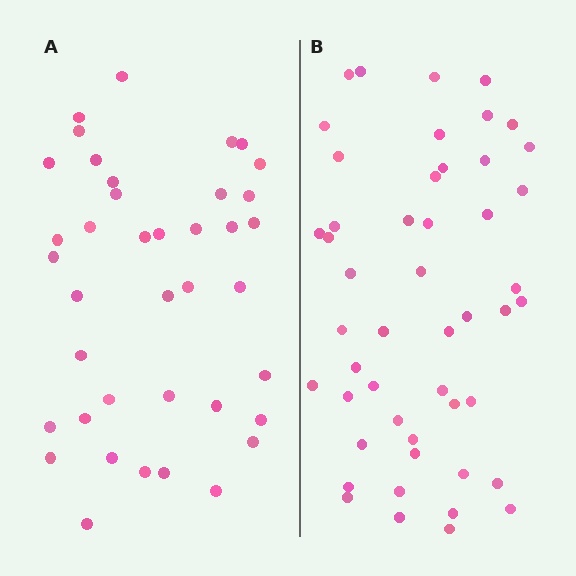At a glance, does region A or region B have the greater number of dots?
Region B (the right region) has more dots.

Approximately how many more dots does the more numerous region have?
Region B has roughly 10 or so more dots than region A.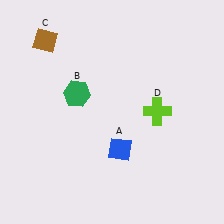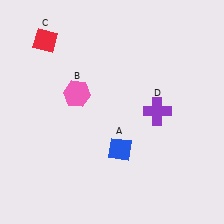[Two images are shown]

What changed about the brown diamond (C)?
In Image 1, C is brown. In Image 2, it changed to red.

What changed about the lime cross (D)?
In Image 1, D is lime. In Image 2, it changed to purple.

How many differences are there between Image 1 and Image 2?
There are 3 differences between the two images.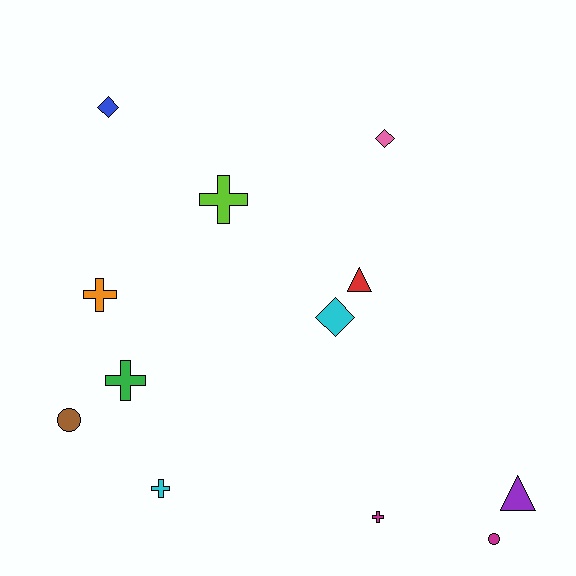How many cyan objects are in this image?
There are 2 cyan objects.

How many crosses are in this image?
There are 5 crosses.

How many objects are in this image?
There are 12 objects.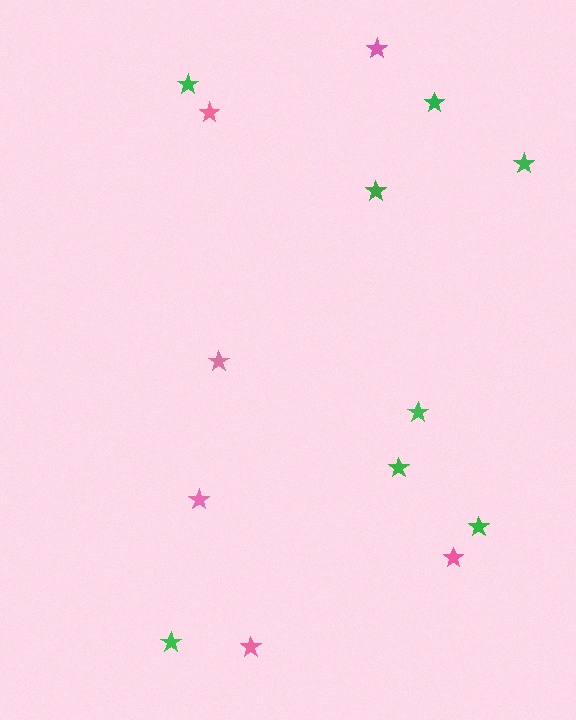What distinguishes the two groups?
There are 2 groups: one group of green stars (8) and one group of pink stars (6).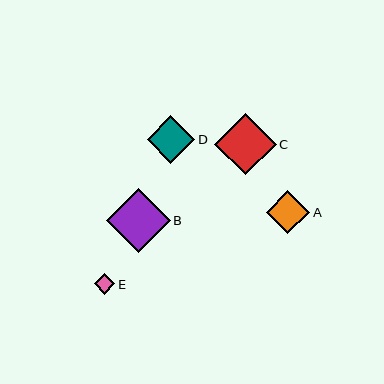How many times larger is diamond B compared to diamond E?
Diamond B is approximately 3.0 times the size of diamond E.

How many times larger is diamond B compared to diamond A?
Diamond B is approximately 1.5 times the size of diamond A.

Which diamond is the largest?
Diamond B is the largest with a size of approximately 64 pixels.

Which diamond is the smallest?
Diamond E is the smallest with a size of approximately 21 pixels.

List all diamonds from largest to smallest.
From largest to smallest: B, C, D, A, E.